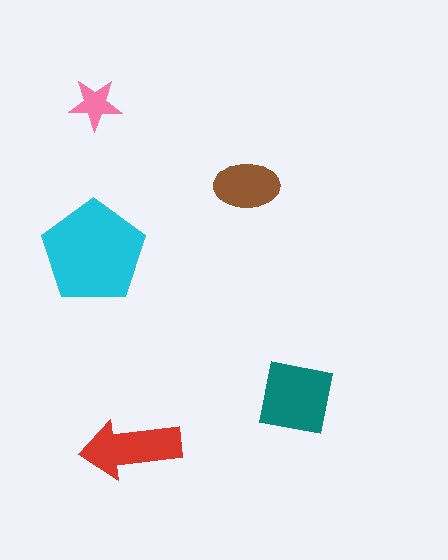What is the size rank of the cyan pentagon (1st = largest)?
1st.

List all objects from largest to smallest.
The cyan pentagon, the teal square, the red arrow, the brown ellipse, the pink star.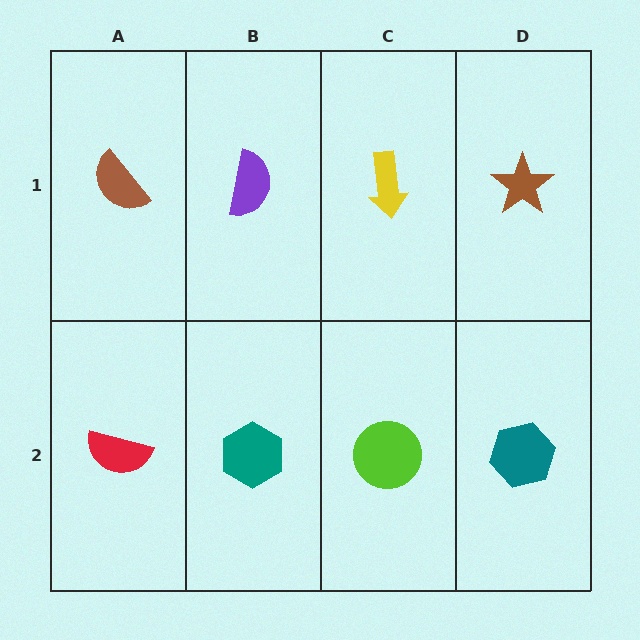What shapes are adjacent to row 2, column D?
A brown star (row 1, column D), a lime circle (row 2, column C).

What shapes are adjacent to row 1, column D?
A teal hexagon (row 2, column D), a yellow arrow (row 1, column C).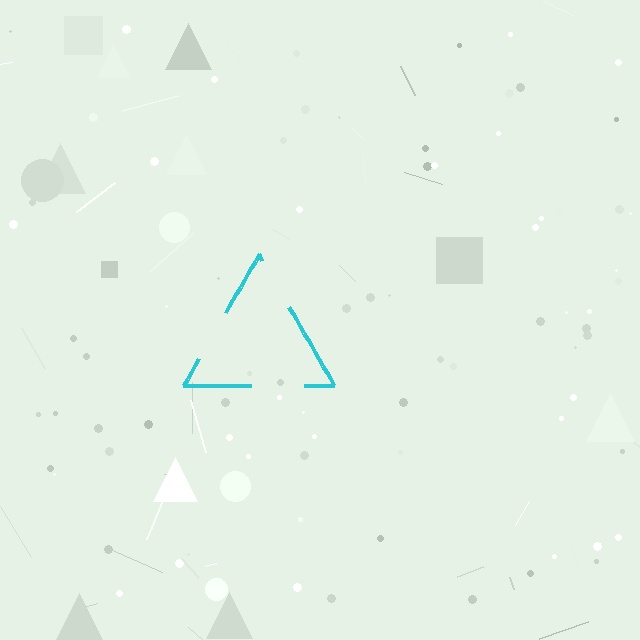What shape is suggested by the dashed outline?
The dashed outline suggests a triangle.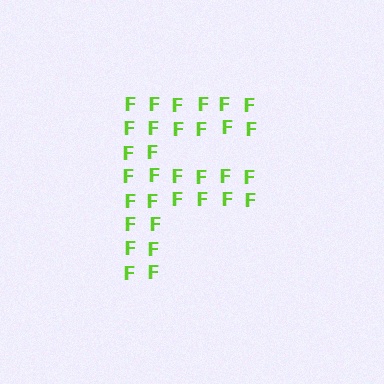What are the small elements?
The small elements are letter F's.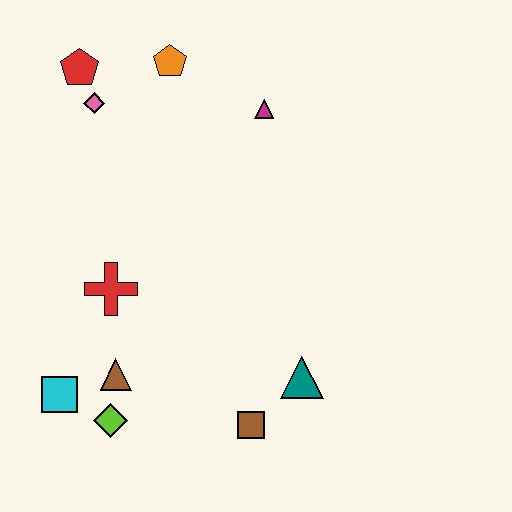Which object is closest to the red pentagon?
The pink diamond is closest to the red pentagon.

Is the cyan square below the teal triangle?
Yes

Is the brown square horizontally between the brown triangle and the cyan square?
No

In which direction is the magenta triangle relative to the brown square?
The magenta triangle is above the brown square.